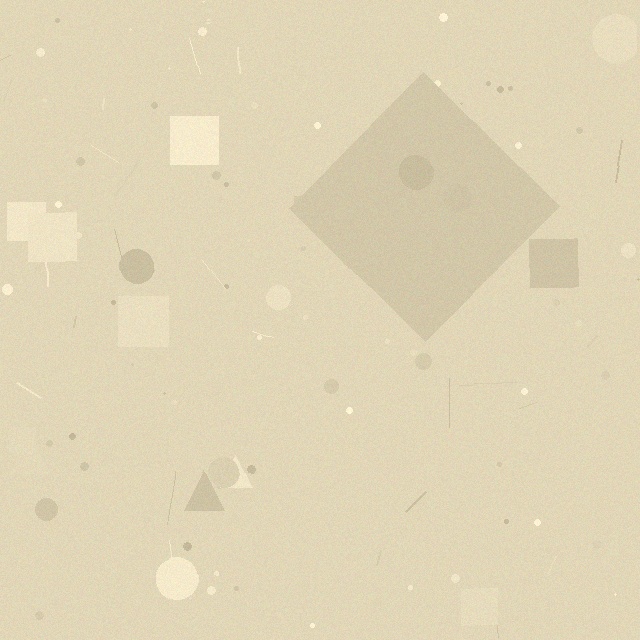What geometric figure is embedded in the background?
A diamond is embedded in the background.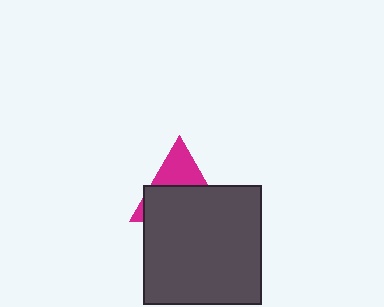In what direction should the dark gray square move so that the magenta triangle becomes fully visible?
The dark gray square should move down. That is the shortest direction to clear the overlap and leave the magenta triangle fully visible.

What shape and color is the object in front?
The object in front is a dark gray square.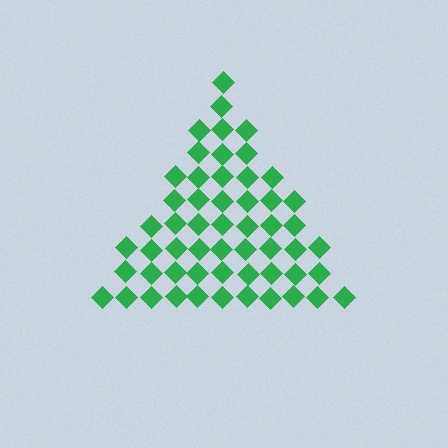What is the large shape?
The large shape is a triangle.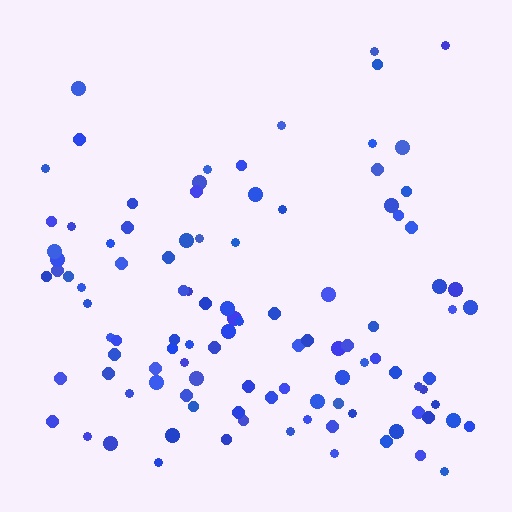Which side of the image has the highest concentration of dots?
The bottom.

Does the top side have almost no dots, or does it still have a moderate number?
Still a moderate number, just noticeably fewer than the bottom.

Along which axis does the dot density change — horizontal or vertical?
Vertical.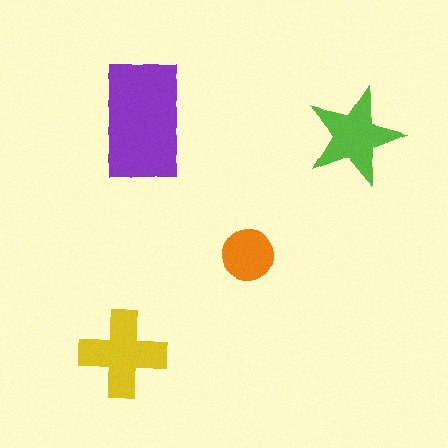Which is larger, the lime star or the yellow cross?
The yellow cross.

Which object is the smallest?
The orange circle.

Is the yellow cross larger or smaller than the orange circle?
Larger.